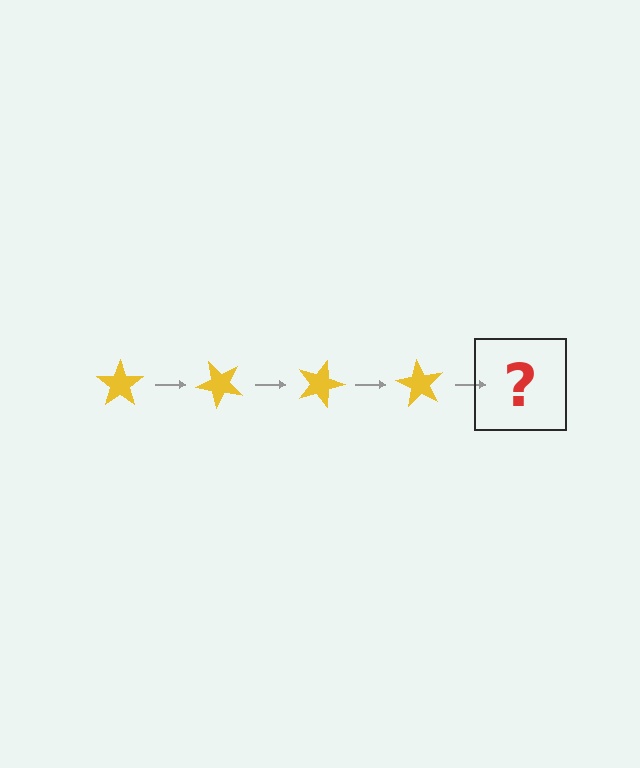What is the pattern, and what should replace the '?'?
The pattern is that the star rotates 45 degrees each step. The '?' should be a yellow star rotated 180 degrees.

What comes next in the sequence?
The next element should be a yellow star rotated 180 degrees.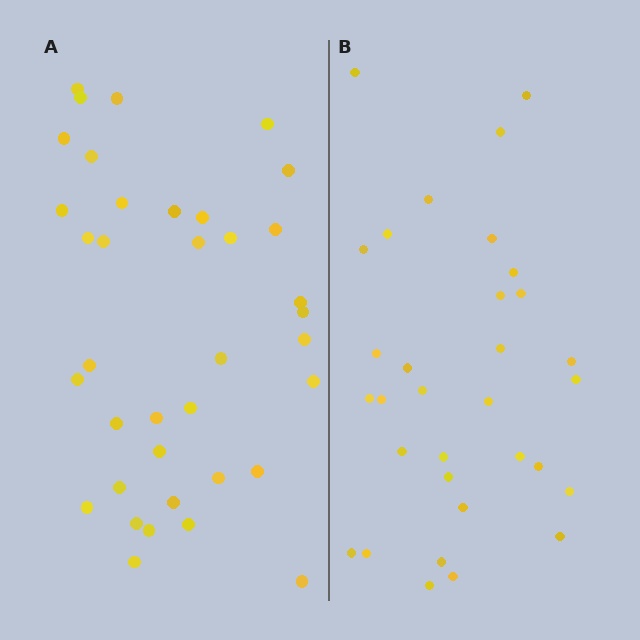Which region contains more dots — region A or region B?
Region A (the left region) has more dots.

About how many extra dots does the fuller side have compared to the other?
Region A has about 5 more dots than region B.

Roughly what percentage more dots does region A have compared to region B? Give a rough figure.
About 15% more.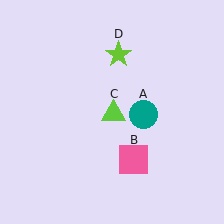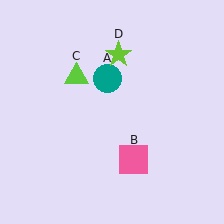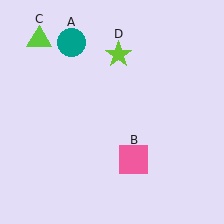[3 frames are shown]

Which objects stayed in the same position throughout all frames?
Pink square (object B) and lime star (object D) remained stationary.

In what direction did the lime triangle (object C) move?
The lime triangle (object C) moved up and to the left.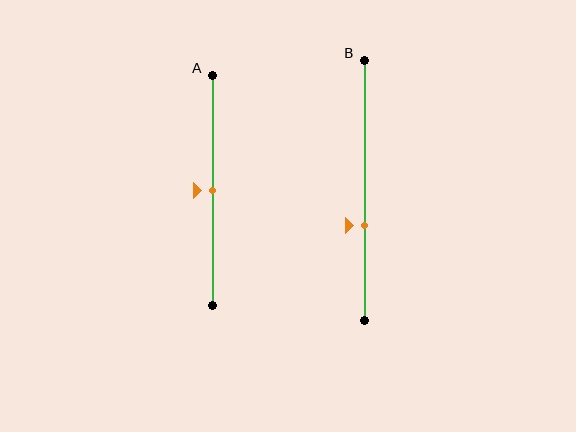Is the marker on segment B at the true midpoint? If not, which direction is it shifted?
No, the marker on segment B is shifted downward by about 13% of the segment length.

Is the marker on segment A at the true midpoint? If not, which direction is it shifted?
Yes, the marker on segment A is at the true midpoint.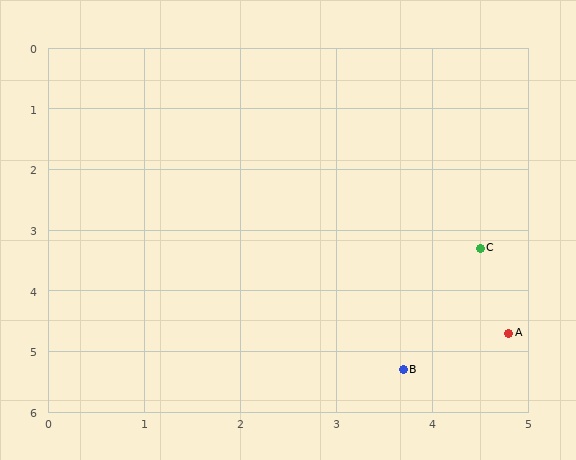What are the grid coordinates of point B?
Point B is at approximately (3.7, 5.3).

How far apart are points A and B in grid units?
Points A and B are about 1.3 grid units apart.